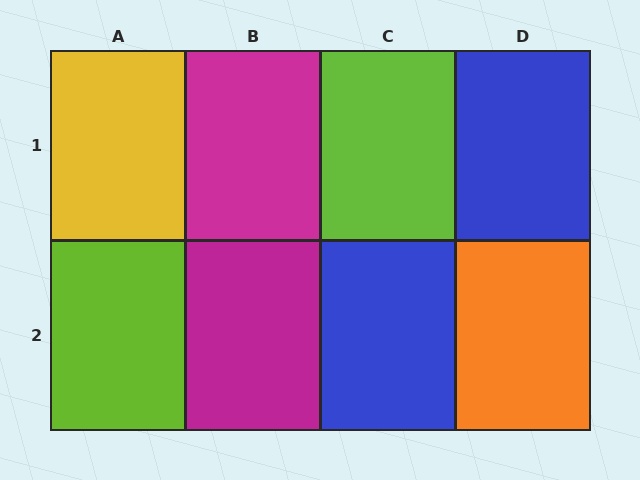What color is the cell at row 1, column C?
Lime.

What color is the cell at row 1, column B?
Magenta.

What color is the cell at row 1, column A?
Yellow.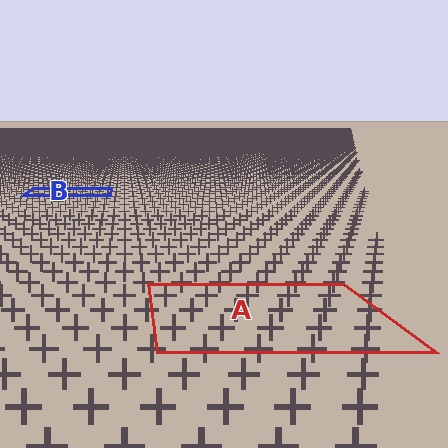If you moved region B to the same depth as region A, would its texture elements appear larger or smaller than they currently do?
They would appear larger. At a closer depth, the same texture elements are projected at a bigger on-screen size.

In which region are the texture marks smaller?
The texture marks are smaller in region B, because it is farther away.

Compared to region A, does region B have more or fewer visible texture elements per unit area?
Region B has more texture elements per unit area — they are packed more densely because it is farther away.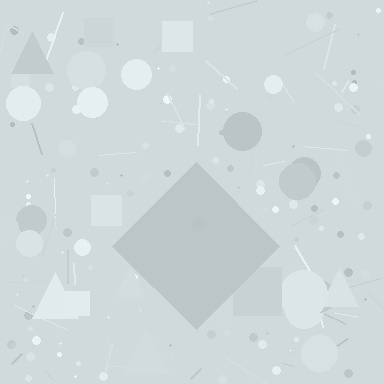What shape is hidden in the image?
A diamond is hidden in the image.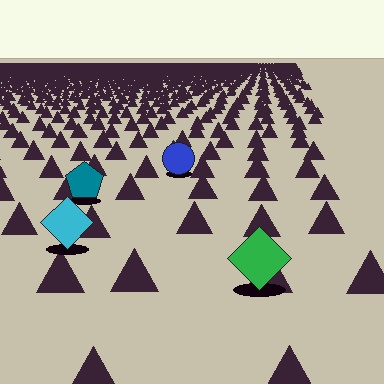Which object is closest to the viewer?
The green diamond is closest. The texture marks near it are larger and more spread out.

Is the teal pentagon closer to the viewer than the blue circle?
Yes. The teal pentagon is closer — you can tell from the texture gradient: the ground texture is coarser near it.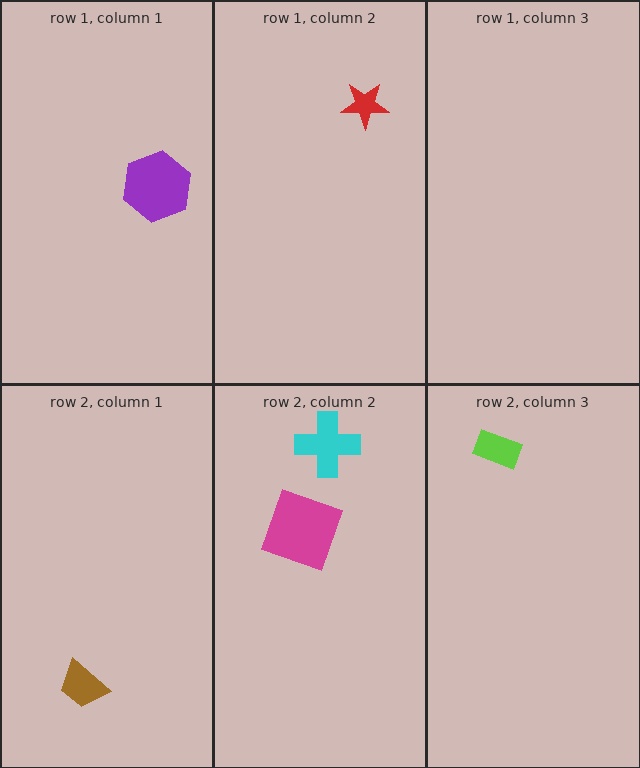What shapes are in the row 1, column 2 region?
The red star.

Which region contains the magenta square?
The row 2, column 2 region.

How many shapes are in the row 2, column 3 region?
1.